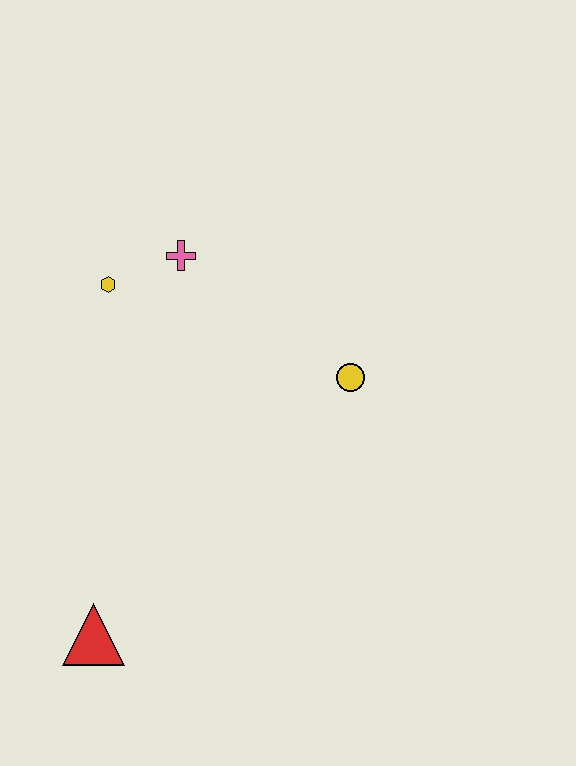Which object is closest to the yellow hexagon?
The pink cross is closest to the yellow hexagon.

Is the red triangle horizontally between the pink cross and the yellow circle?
No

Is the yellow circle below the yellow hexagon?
Yes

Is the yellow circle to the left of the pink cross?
No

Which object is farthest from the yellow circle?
The red triangle is farthest from the yellow circle.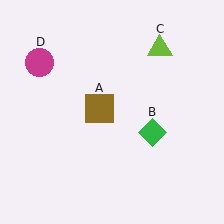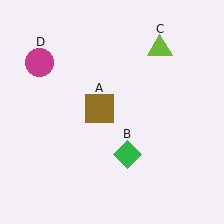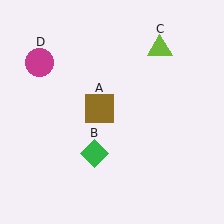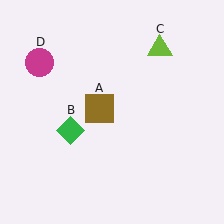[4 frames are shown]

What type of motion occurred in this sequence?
The green diamond (object B) rotated clockwise around the center of the scene.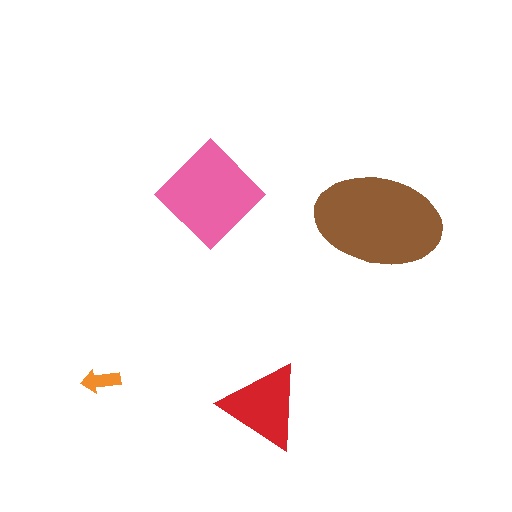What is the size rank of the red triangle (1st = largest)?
3rd.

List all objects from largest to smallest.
The brown ellipse, the pink diamond, the red triangle, the orange arrow.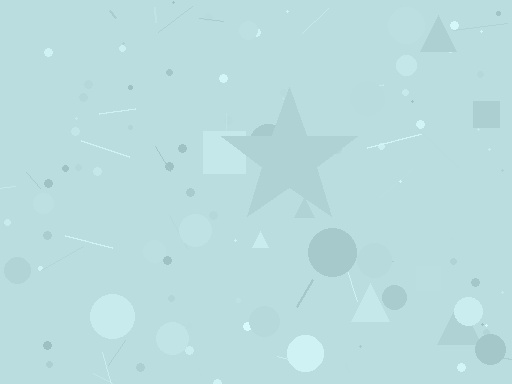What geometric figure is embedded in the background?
A star is embedded in the background.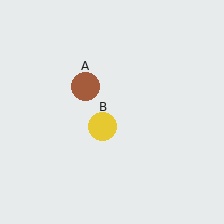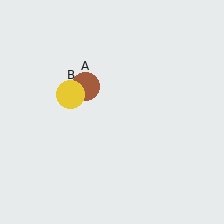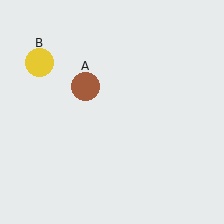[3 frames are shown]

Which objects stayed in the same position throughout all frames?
Brown circle (object A) remained stationary.